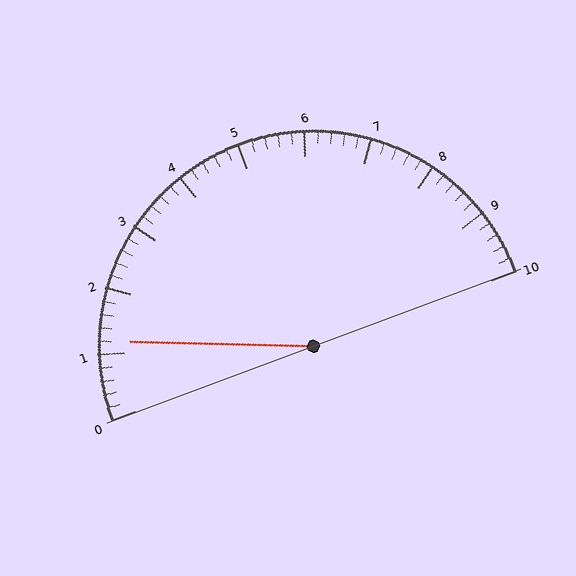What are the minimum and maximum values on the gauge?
The gauge ranges from 0 to 10.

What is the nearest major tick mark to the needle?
The nearest major tick mark is 1.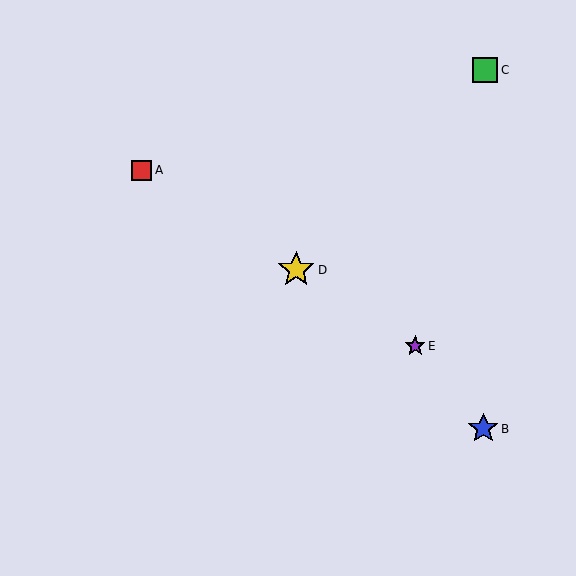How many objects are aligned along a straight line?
3 objects (A, D, E) are aligned along a straight line.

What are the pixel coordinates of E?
Object E is at (415, 346).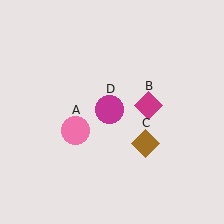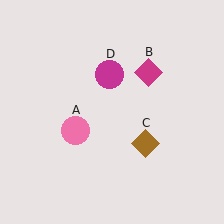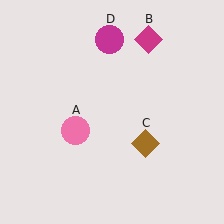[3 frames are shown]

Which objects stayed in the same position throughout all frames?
Pink circle (object A) and brown diamond (object C) remained stationary.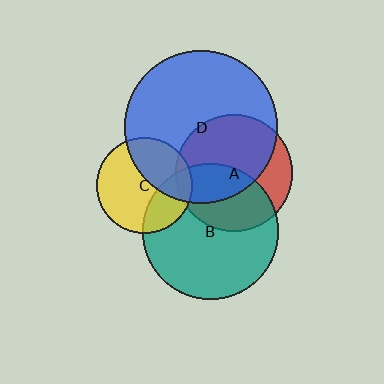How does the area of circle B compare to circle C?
Approximately 2.0 times.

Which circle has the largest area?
Circle D (blue).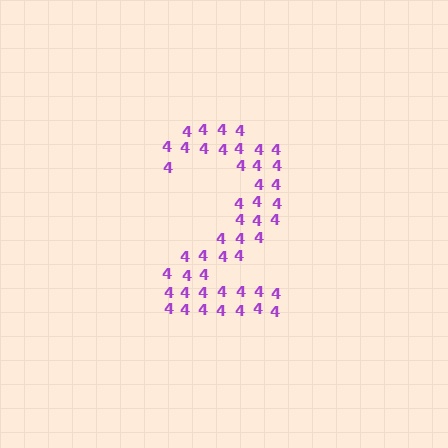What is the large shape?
The large shape is the digit 2.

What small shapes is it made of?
It is made of small digit 4's.